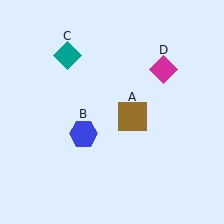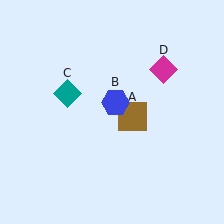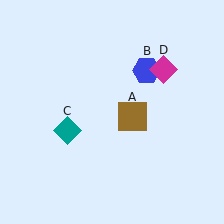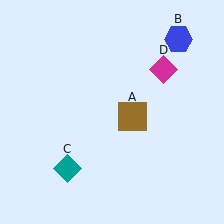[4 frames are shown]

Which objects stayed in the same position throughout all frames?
Brown square (object A) and magenta diamond (object D) remained stationary.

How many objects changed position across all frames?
2 objects changed position: blue hexagon (object B), teal diamond (object C).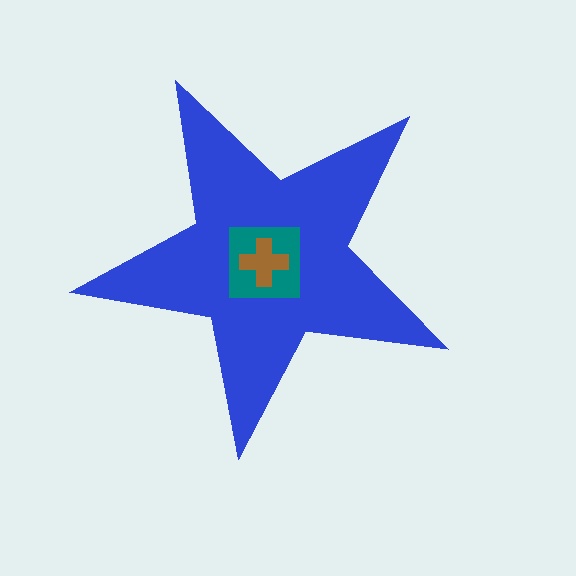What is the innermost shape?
The brown cross.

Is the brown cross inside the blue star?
Yes.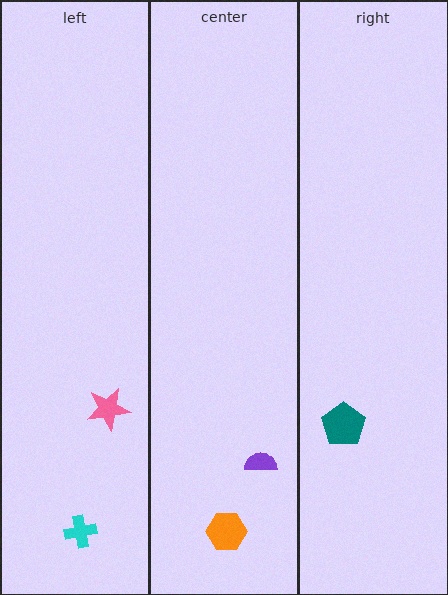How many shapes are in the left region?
2.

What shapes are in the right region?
The teal pentagon.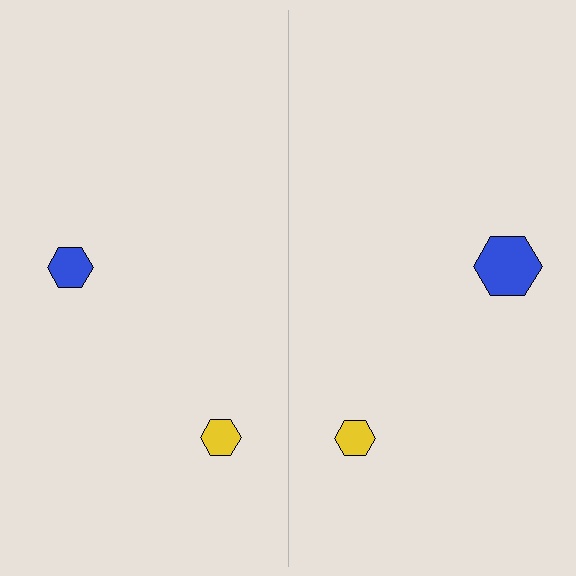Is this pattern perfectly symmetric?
No, the pattern is not perfectly symmetric. The blue hexagon on the right side has a different size than its mirror counterpart.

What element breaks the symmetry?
The blue hexagon on the right side has a different size than its mirror counterpart.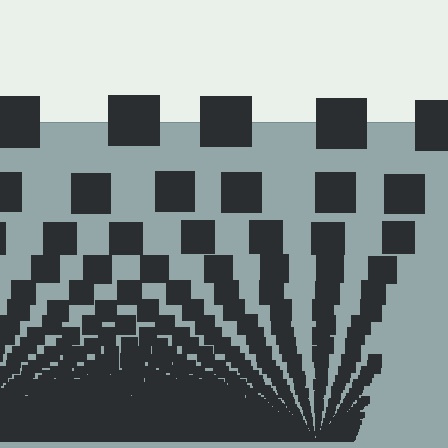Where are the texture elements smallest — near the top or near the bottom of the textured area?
Near the bottom.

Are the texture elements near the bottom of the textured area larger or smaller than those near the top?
Smaller. The gradient is inverted — elements near the bottom are smaller and denser.